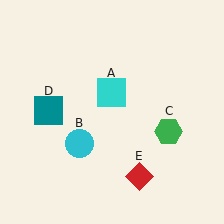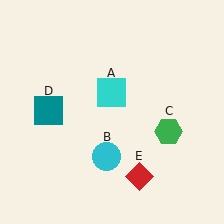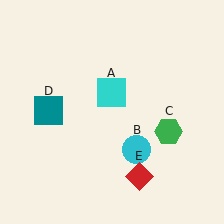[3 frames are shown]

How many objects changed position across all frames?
1 object changed position: cyan circle (object B).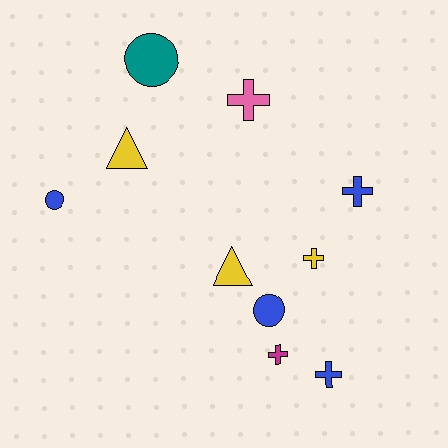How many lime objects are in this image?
There are no lime objects.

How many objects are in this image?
There are 10 objects.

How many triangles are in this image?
There are 2 triangles.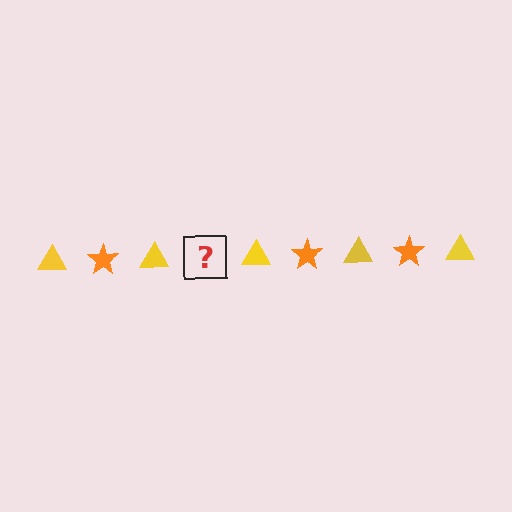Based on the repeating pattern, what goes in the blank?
The blank should be an orange star.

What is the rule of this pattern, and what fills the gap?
The rule is that the pattern alternates between yellow triangle and orange star. The gap should be filled with an orange star.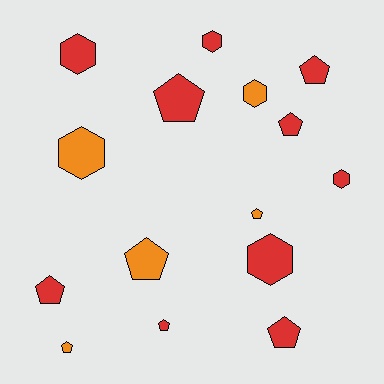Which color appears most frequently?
Red, with 10 objects.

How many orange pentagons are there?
There are 3 orange pentagons.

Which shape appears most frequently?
Pentagon, with 9 objects.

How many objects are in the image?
There are 15 objects.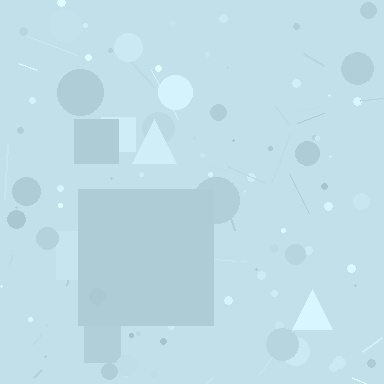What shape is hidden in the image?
A square is hidden in the image.